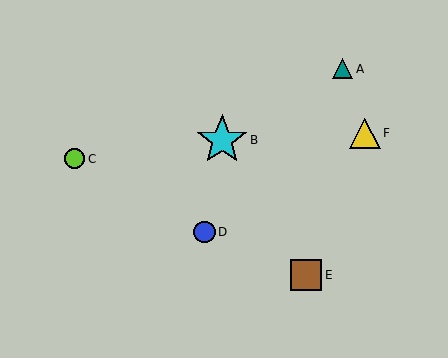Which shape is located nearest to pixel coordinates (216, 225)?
The blue circle (labeled D) at (205, 232) is nearest to that location.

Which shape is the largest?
The cyan star (labeled B) is the largest.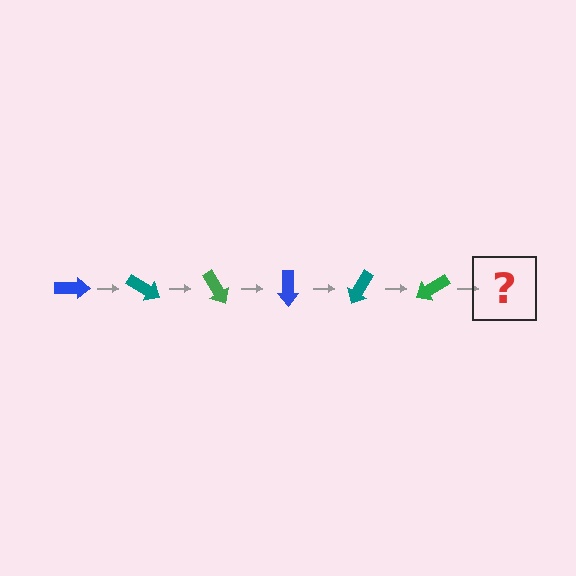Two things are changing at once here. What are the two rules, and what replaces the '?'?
The two rules are that it rotates 30 degrees each step and the color cycles through blue, teal, and green. The '?' should be a blue arrow, rotated 180 degrees from the start.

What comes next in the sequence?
The next element should be a blue arrow, rotated 180 degrees from the start.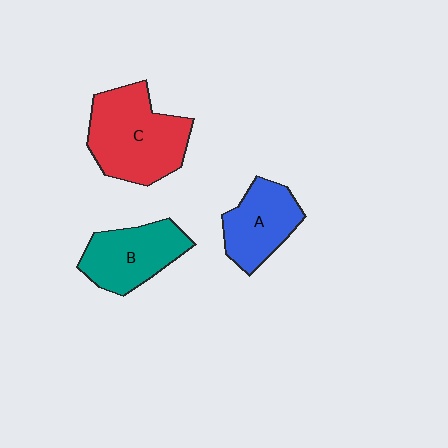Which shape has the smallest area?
Shape A (blue).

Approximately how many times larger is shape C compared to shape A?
Approximately 1.5 times.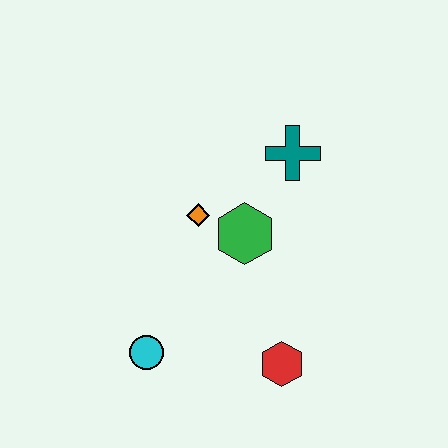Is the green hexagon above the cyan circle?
Yes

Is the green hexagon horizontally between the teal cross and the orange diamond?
Yes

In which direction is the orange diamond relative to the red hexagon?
The orange diamond is above the red hexagon.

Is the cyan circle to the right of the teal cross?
No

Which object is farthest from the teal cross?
The cyan circle is farthest from the teal cross.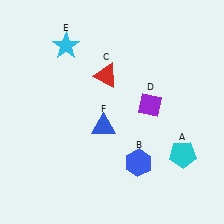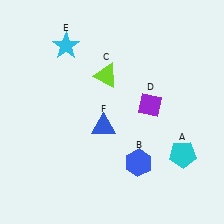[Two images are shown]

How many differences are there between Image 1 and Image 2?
There is 1 difference between the two images.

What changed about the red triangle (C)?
In Image 1, C is red. In Image 2, it changed to lime.